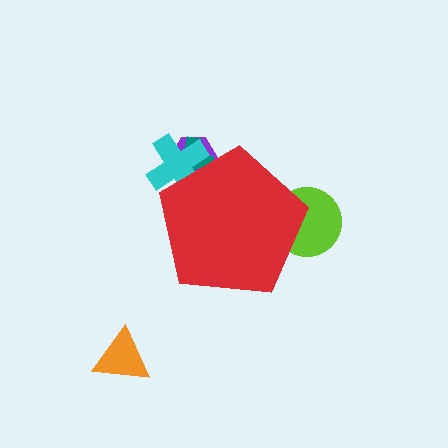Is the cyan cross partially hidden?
Yes, the cyan cross is partially hidden behind the red pentagon.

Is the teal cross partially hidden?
Yes, the teal cross is partially hidden behind the red pentagon.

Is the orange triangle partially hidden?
No, the orange triangle is fully visible.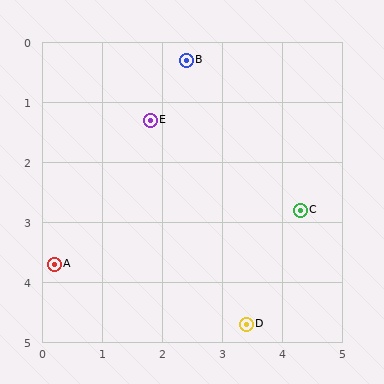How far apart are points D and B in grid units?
Points D and B are about 4.5 grid units apart.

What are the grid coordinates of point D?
Point D is at approximately (3.4, 4.7).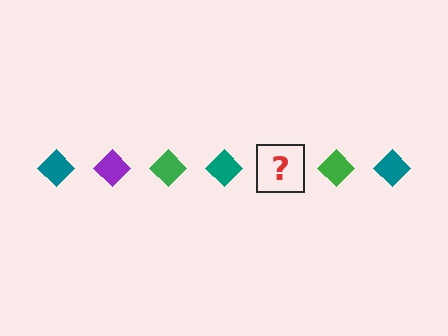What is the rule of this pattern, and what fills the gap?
The rule is that the pattern cycles through teal, purple, green diamonds. The gap should be filled with a purple diamond.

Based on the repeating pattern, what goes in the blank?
The blank should be a purple diamond.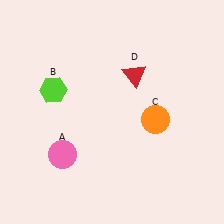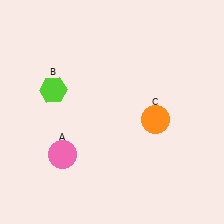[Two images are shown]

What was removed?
The red triangle (D) was removed in Image 2.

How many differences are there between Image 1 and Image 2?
There is 1 difference between the two images.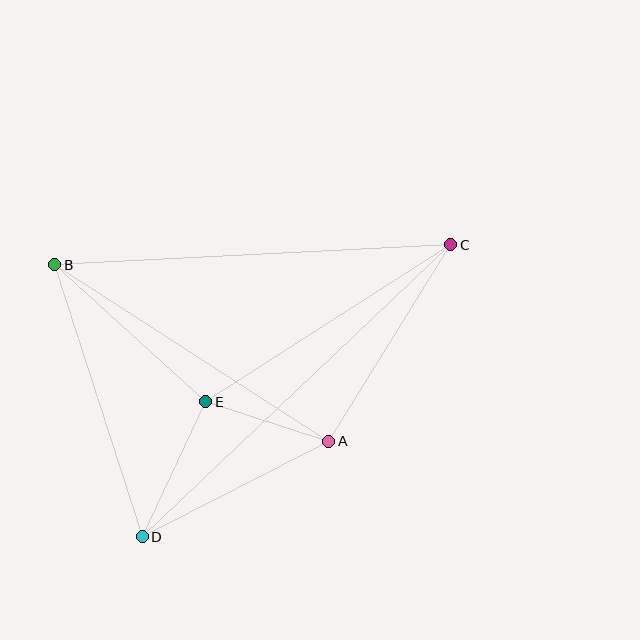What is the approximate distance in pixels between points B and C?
The distance between B and C is approximately 397 pixels.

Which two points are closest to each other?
Points A and E are closest to each other.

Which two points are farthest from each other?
Points C and D are farthest from each other.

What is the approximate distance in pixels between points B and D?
The distance between B and D is approximately 286 pixels.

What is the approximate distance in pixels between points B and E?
The distance between B and E is approximately 204 pixels.